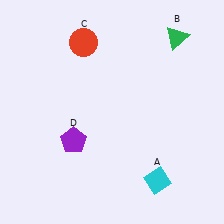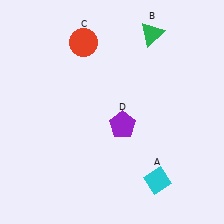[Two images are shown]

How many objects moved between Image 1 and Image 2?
2 objects moved between the two images.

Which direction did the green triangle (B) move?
The green triangle (B) moved left.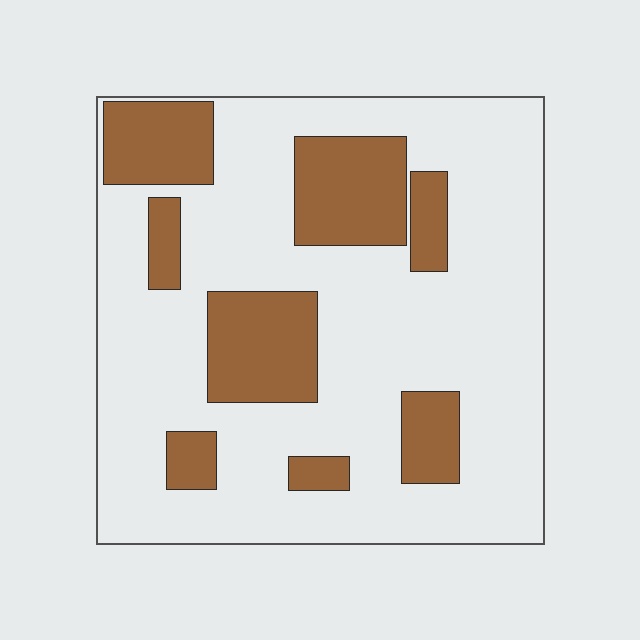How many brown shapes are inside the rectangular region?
8.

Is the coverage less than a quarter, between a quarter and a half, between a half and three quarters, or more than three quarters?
Between a quarter and a half.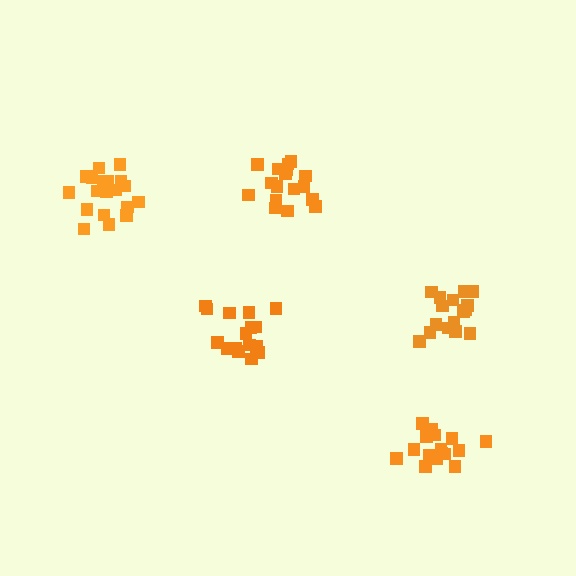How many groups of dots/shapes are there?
There are 5 groups.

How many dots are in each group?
Group 1: 16 dots, Group 2: 16 dots, Group 3: 17 dots, Group 4: 16 dots, Group 5: 20 dots (85 total).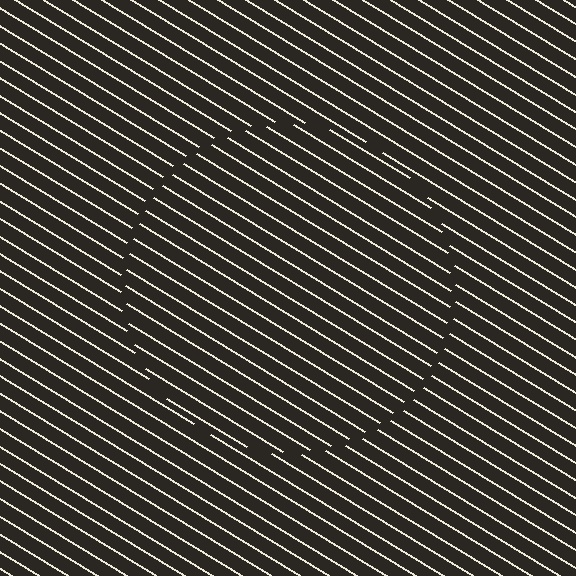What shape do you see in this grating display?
An illusory circle. The interior of the shape contains the same grating, shifted by half a period — the contour is defined by the phase discontinuity where line-ends from the inner and outer gratings abut.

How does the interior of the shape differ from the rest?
The interior of the shape contains the same grating, shifted by half a period — the contour is defined by the phase discontinuity where line-ends from the inner and outer gratings abut.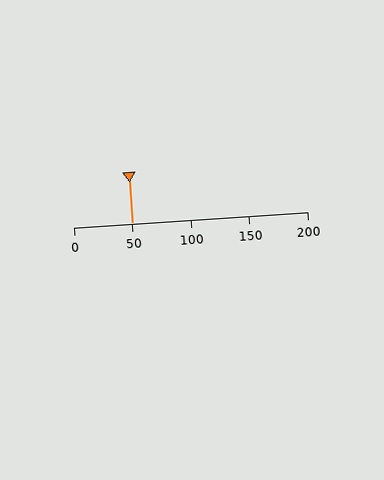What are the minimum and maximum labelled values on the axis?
The axis runs from 0 to 200.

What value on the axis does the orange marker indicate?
The marker indicates approximately 50.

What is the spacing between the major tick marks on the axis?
The major ticks are spaced 50 apart.